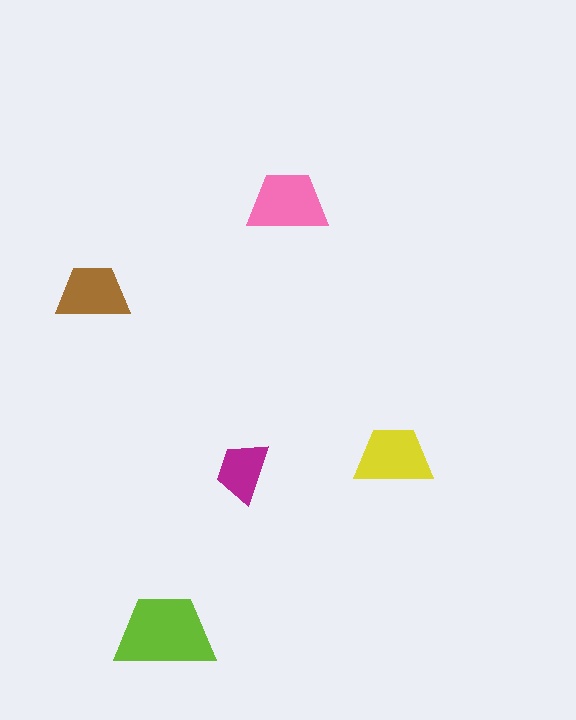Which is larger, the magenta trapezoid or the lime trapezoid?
The lime one.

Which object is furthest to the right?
The yellow trapezoid is rightmost.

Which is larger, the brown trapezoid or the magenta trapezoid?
The brown one.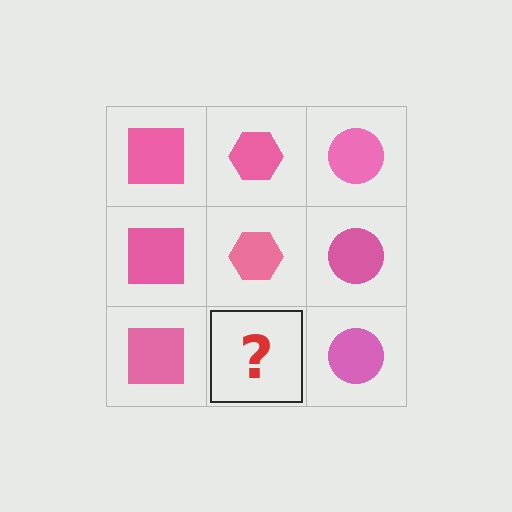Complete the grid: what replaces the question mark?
The question mark should be replaced with a pink hexagon.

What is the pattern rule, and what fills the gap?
The rule is that each column has a consistent shape. The gap should be filled with a pink hexagon.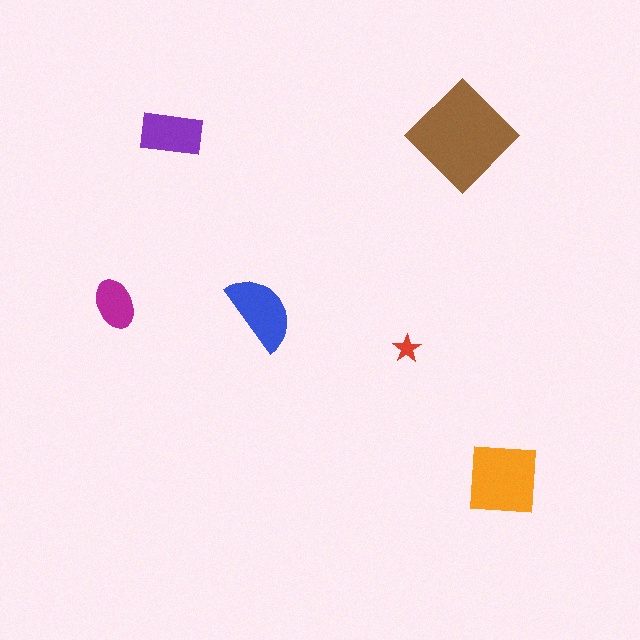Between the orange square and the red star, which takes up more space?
The orange square.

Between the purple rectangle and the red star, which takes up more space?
The purple rectangle.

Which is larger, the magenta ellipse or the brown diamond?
The brown diamond.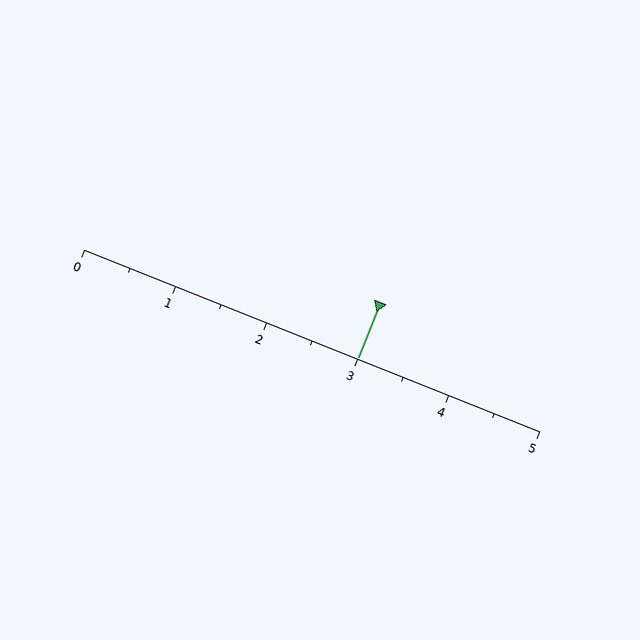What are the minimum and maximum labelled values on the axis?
The axis runs from 0 to 5.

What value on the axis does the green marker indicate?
The marker indicates approximately 3.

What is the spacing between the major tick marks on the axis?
The major ticks are spaced 1 apart.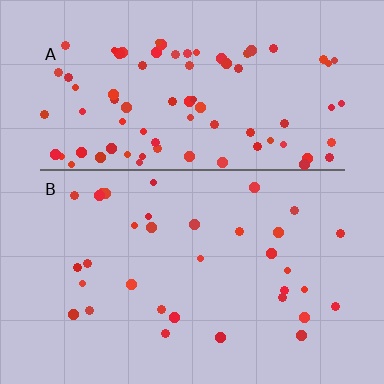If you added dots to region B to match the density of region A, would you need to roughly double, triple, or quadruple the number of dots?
Approximately triple.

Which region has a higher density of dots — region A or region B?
A (the top).